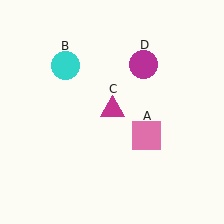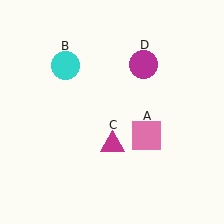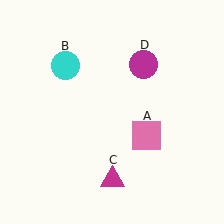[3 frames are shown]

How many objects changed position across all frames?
1 object changed position: magenta triangle (object C).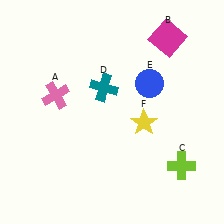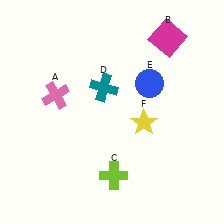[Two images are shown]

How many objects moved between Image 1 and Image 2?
1 object moved between the two images.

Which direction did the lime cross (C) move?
The lime cross (C) moved left.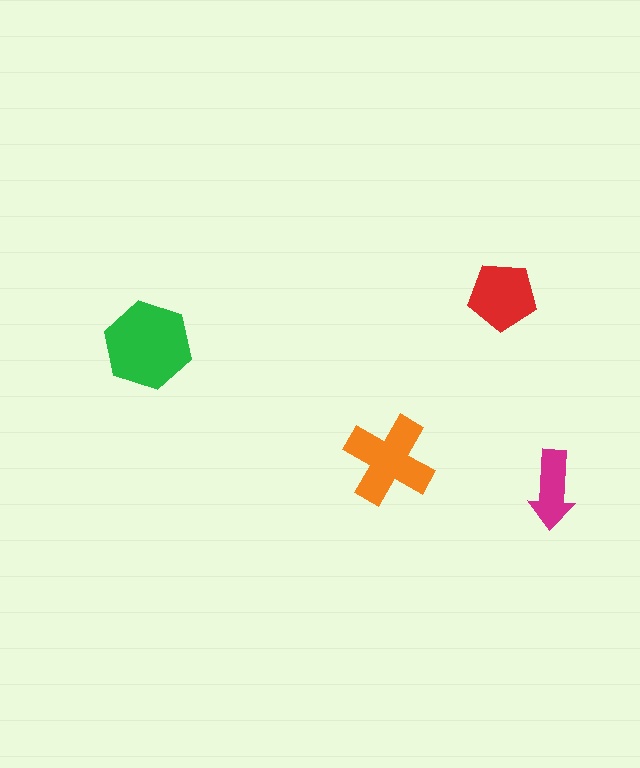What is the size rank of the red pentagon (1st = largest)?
3rd.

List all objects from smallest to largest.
The magenta arrow, the red pentagon, the orange cross, the green hexagon.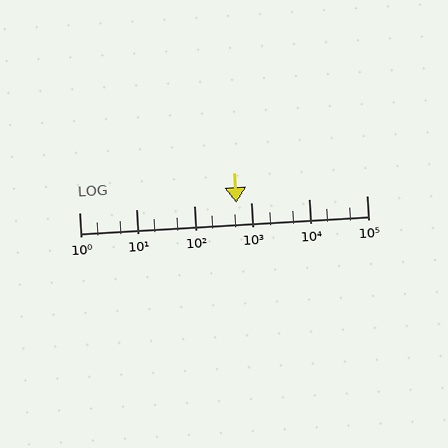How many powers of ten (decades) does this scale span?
The scale spans 5 decades, from 1 to 100000.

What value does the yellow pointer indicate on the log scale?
The pointer indicates approximately 540.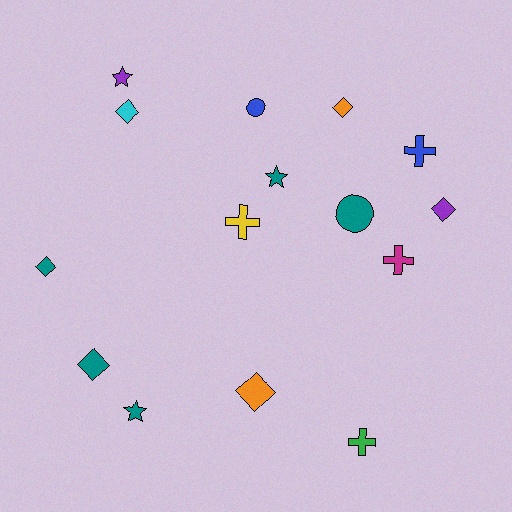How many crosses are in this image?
There are 4 crosses.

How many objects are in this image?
There are 15 objects.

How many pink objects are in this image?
There are no pink objects.